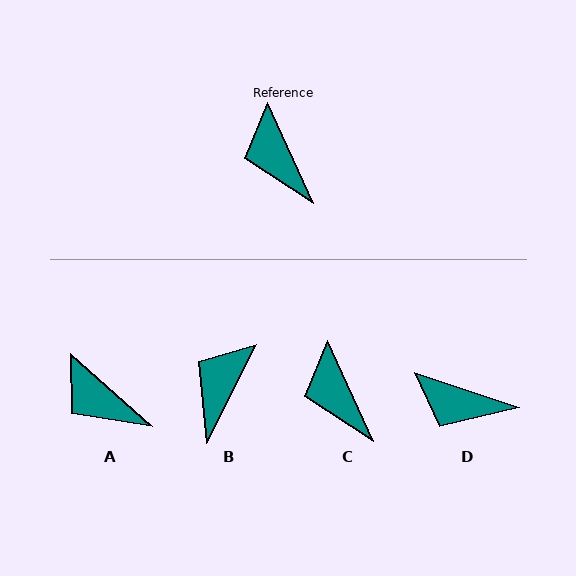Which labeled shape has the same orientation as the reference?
C.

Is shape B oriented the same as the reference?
No, it is off by about 52 degrees.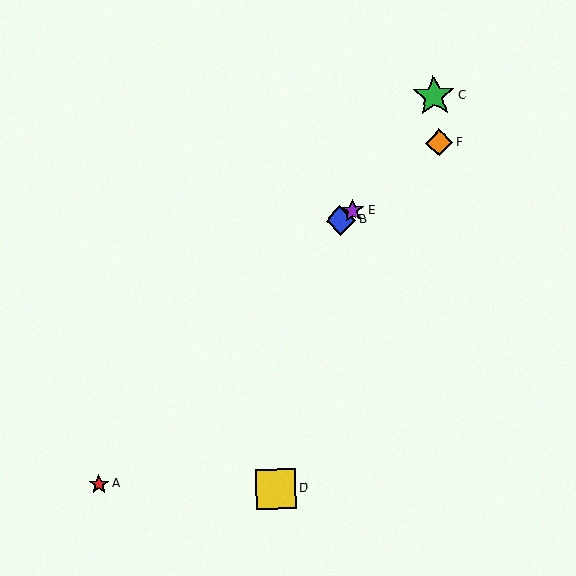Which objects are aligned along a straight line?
Objects B, E, F are aligned along a straight line.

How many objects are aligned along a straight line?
3 objects (B, E, F) are aligned along a straight line.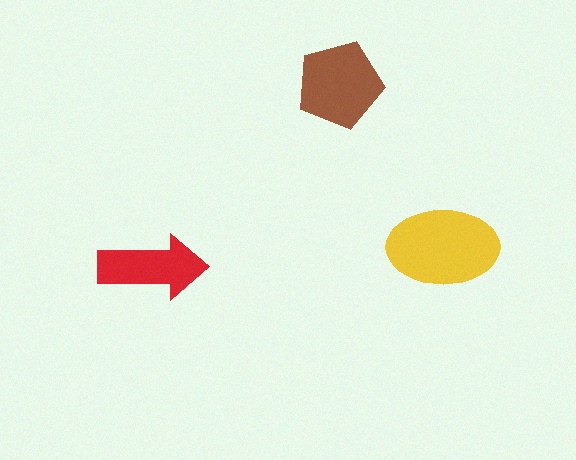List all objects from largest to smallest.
The yellow ellipse, the brown pentagon, the red arrow.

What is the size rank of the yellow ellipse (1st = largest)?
1st.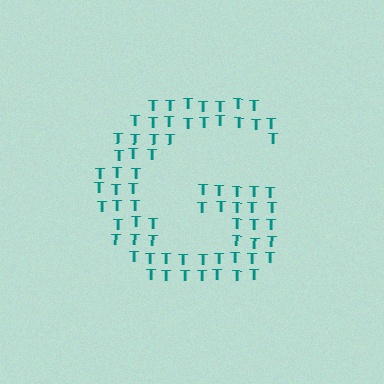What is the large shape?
The large shape is the letter G.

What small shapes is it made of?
It is made of small letter T's.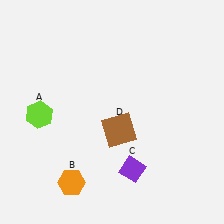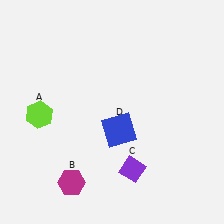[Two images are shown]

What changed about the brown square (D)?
In Image 1, D is brown. In Image 2, it changed to blue.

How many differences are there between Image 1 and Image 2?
There are 2 differences between the two images.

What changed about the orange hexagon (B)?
In Image 1, B is orange. In Image 2, it changed to magenta.